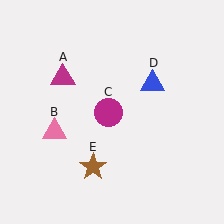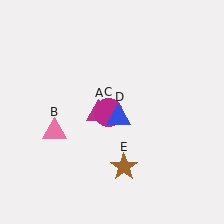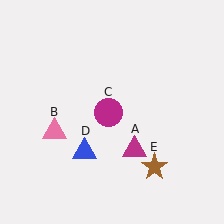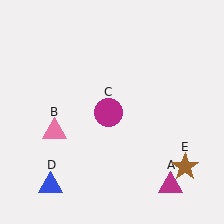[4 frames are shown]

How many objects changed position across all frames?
3 objects changed position: magenta triangle (object A), blue triangle (object D), brown star (object E).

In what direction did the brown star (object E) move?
The brown star (object E) moved right.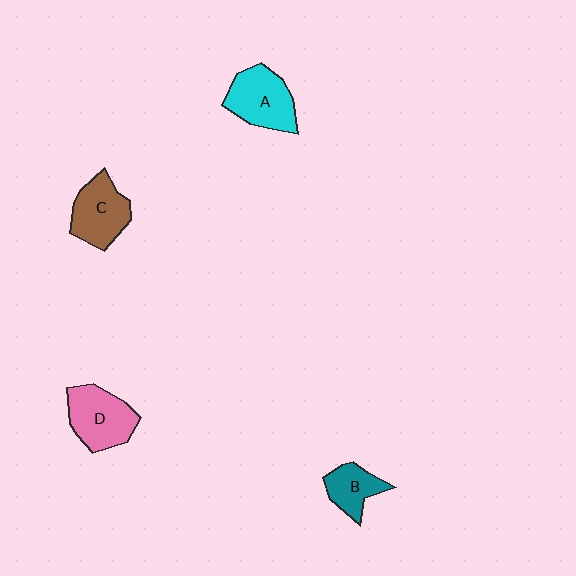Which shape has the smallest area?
Shape B (teal).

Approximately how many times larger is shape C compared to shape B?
Approximately 1.5 times.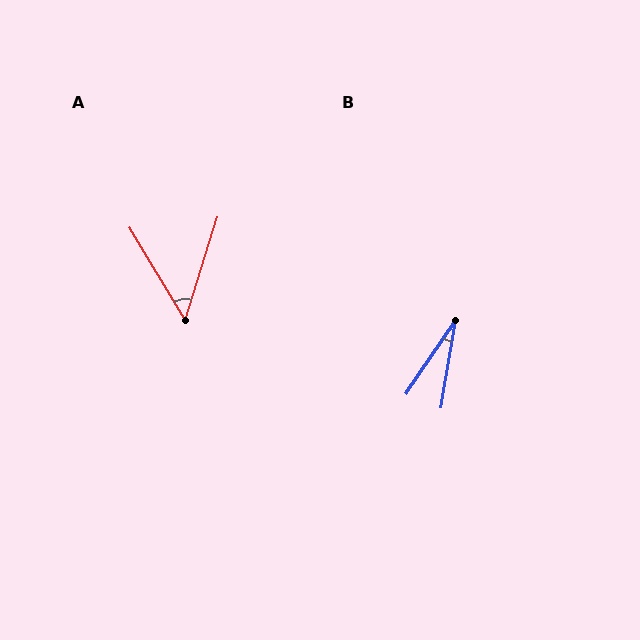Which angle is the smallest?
B, at approximately 25 degrees.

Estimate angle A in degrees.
Approximately 49 degrees.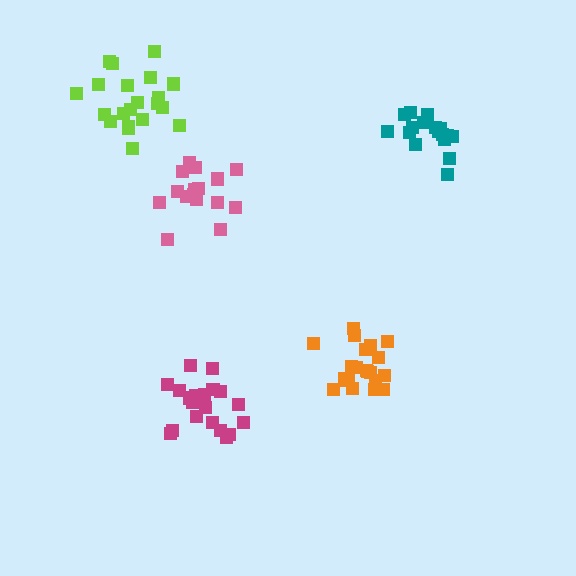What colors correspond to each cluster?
The clusters are colored: orange, pink, teal, magenta, lime.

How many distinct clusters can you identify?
There are 5 distinct clusters.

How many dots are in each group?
Group 1: 21 dots, Group 2: 17 dots, Group 3: 18 dots, Group 4: 20 dots, Group 5: 21 dots (97 total).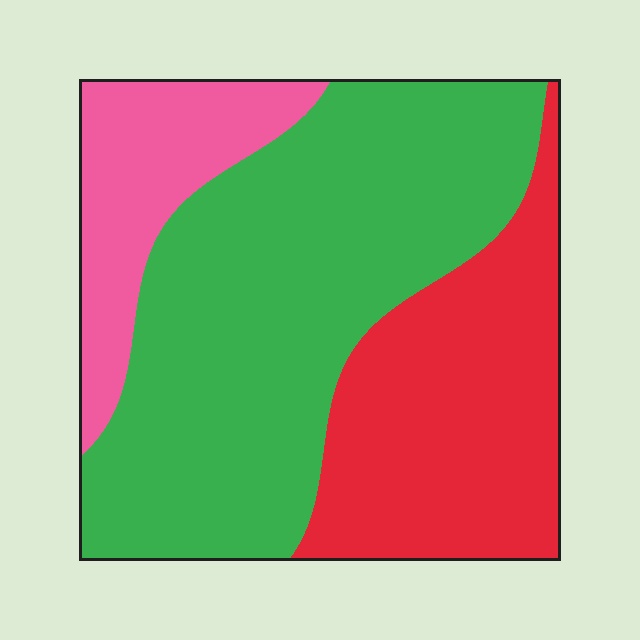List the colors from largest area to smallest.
From largest to smallest: green, red, pink.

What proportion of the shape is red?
Red takes up between a quarter and a half of the shape.